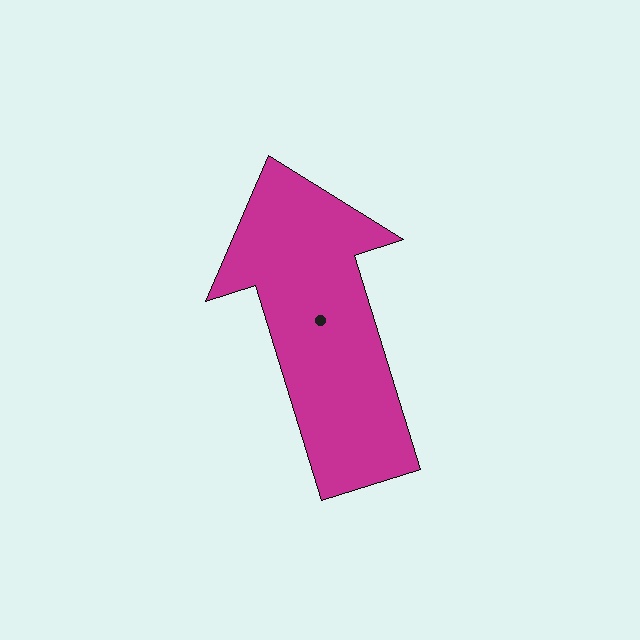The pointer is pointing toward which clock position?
Roughly 11 o'clock.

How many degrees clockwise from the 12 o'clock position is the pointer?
Approximately 343 degrees.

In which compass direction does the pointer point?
North.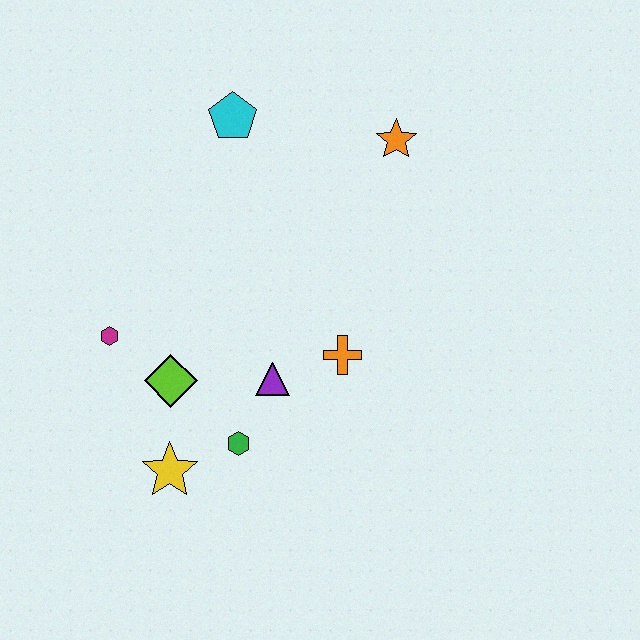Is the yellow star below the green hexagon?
Yes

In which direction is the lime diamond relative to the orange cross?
The lime diamond is to the left of the orange cross.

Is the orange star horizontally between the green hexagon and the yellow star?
No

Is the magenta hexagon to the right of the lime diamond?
No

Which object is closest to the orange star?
The cyan pentagon is closest to the orange star.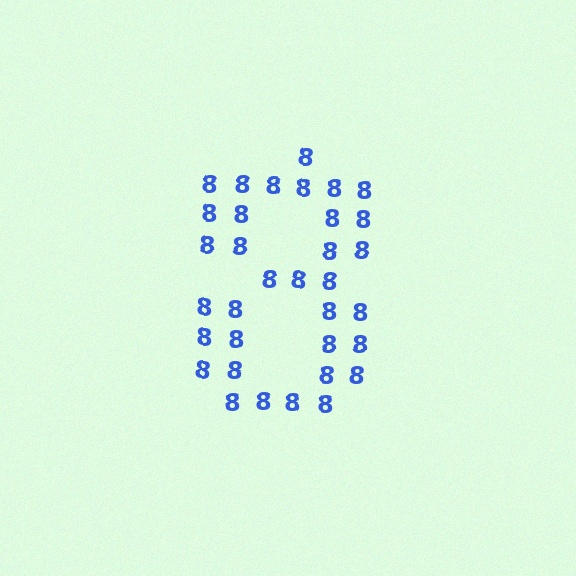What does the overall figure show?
The overall figure shows the digit 8.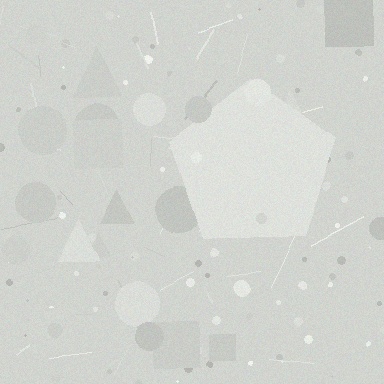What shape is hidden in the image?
A pentagon is hidden in the image.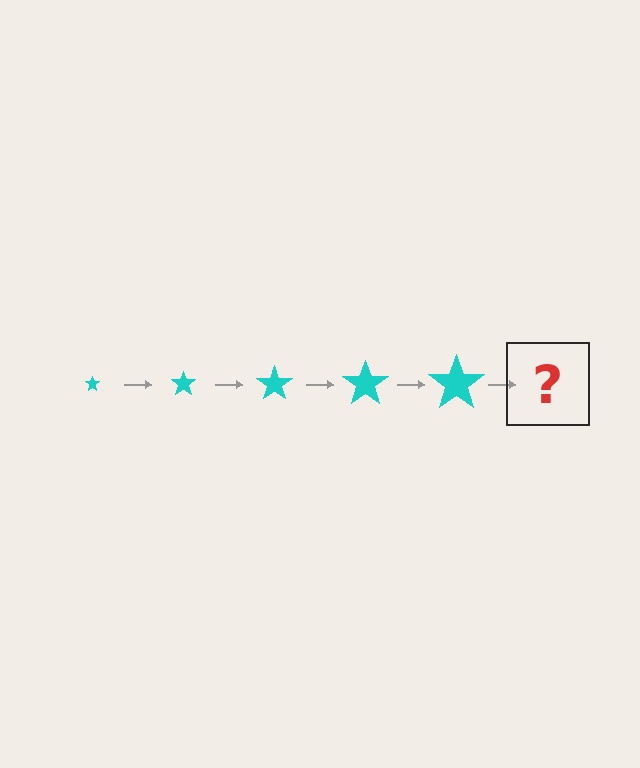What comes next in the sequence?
The next element should be a cyan star, larger than the previous one.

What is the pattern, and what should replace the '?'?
The pattern is that the star gets progressively larger each step. The '?' should be a cyan star, larger than the previous one.